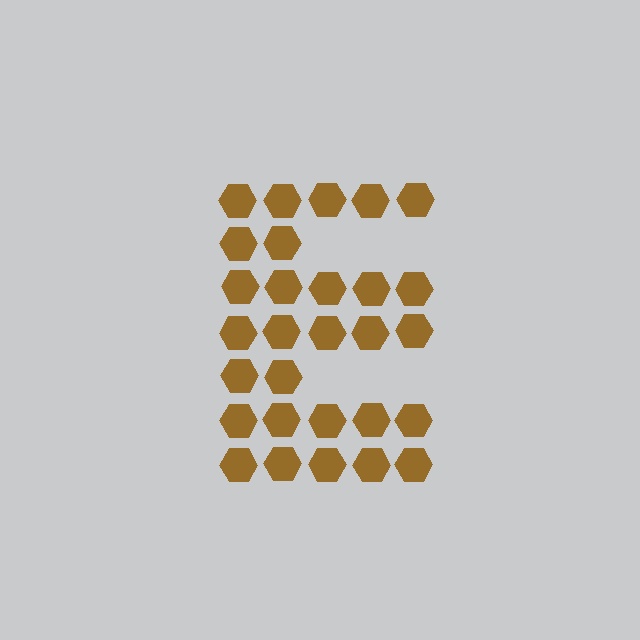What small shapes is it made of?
It is made of small hexagons.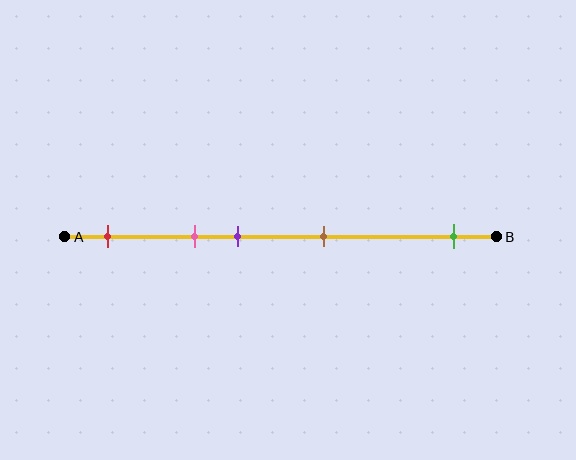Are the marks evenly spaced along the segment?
No, the marks are not evenly spaced.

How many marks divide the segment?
There are 5 marks dividing the segment.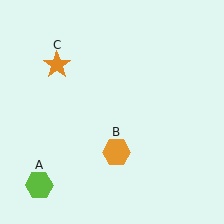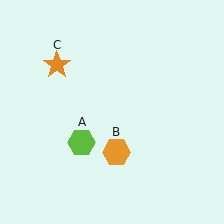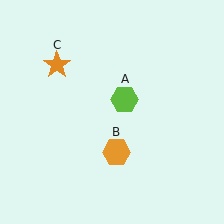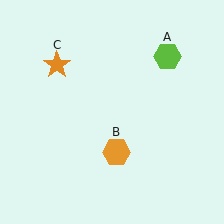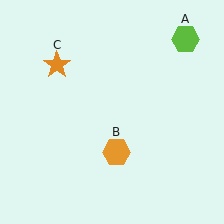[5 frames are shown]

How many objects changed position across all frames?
1 object changed position: lime hexagon (object A).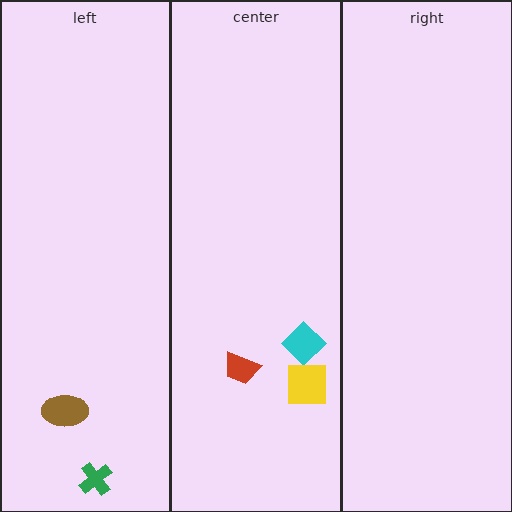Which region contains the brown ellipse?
The left region.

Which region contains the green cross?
The left region.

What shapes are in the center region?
The red trapezoid, the cyan diamond, the yellow square.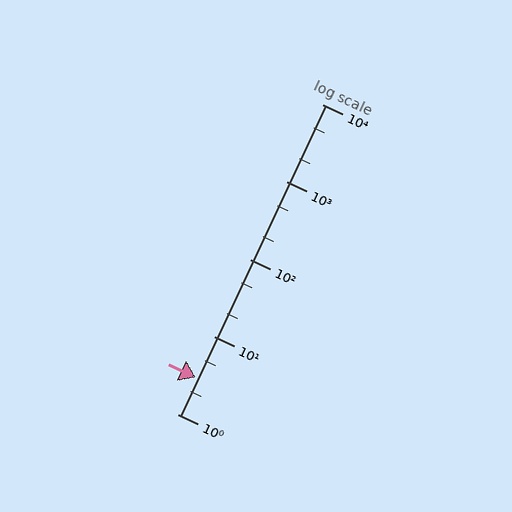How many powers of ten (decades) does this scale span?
The scale spans 4 decades, from 1 to 10000.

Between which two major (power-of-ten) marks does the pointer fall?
The pointer is between 1 and 10.